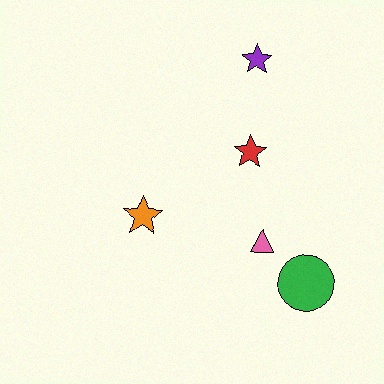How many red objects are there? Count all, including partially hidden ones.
There is 1 red object.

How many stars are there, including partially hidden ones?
There are 3 stars.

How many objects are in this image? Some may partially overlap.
There are 5 objects.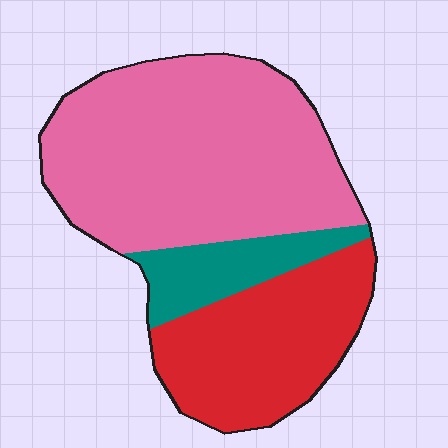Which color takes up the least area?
Teal, at roughly 10%.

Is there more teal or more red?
Red.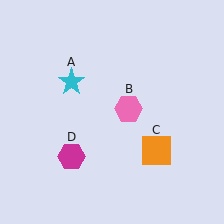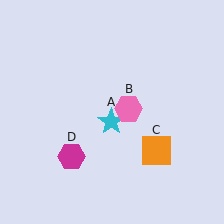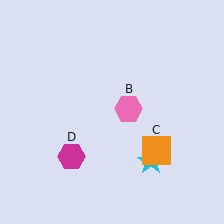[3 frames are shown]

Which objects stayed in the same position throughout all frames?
Pink hexagon (object B) and orange square (object C) and magenta hexagon (object D) remained stationary.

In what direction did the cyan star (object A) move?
The cyan star (object A) moved down and to the right.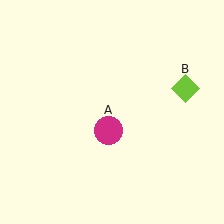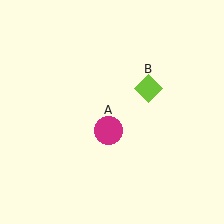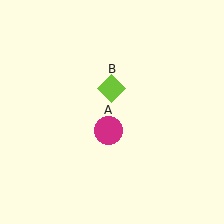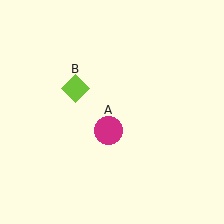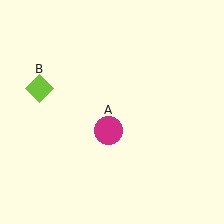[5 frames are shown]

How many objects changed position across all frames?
1 object changed position: lime diamond (object B).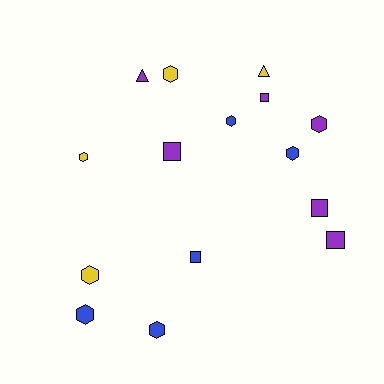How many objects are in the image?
There are 15 objects.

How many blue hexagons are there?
There are 4 blue hexagons.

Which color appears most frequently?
Purple, with 6 objects.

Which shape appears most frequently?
Hexagon, with 8 objects.